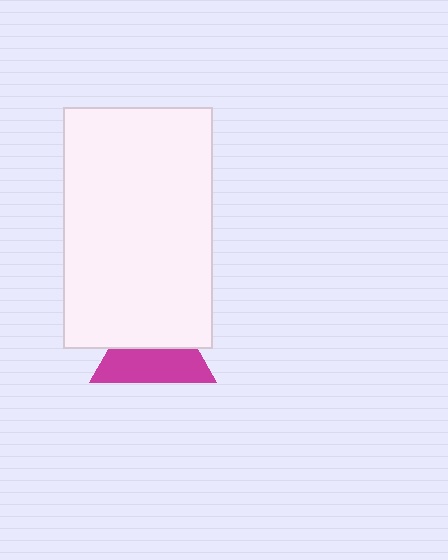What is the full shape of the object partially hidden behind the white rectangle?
The partially hidden object is a magenta triangle.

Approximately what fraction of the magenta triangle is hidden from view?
Roughly 49% of the magenta triangle is hidden behind the white rectangle.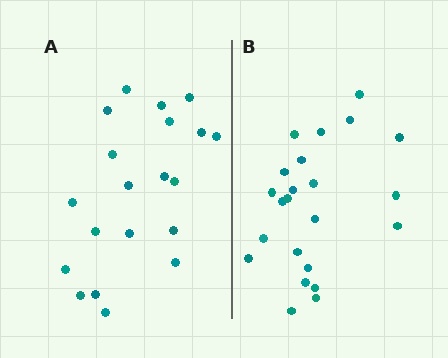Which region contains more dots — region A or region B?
Region B (the right region) has more dots.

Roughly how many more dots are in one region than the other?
Region B has just a few more — roughly 2 or 3 more dots than region A.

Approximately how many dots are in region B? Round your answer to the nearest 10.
About 20 dots. (The exact count is 23, which rounds to 20.)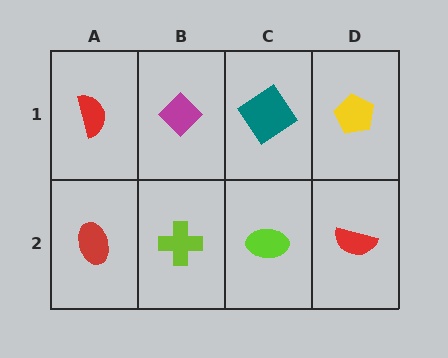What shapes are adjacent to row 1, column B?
A lime cross (row 2, column B), a red semicircle (row 1, column A), a teal diamond (row 1, column C).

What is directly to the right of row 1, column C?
A yellow pentagon.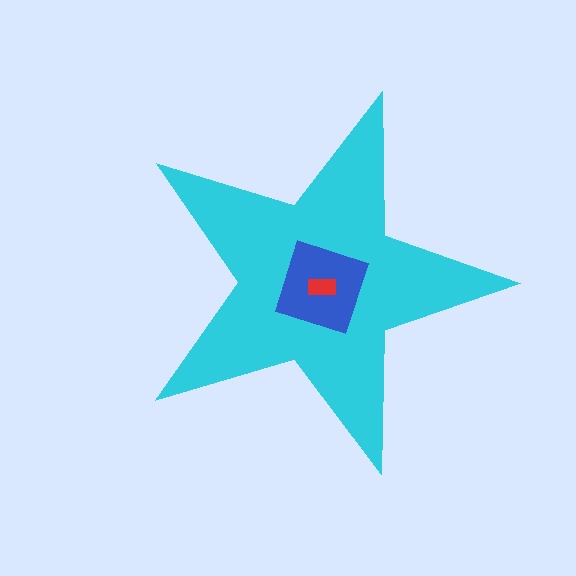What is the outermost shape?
The cyan star.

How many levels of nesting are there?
3.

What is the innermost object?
The red rectangle.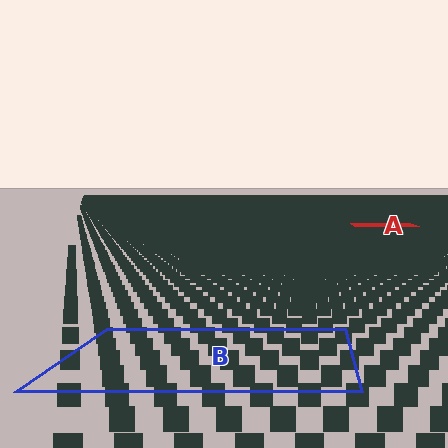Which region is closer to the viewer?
Region B is closer. The texture elements there are larger and more spread out.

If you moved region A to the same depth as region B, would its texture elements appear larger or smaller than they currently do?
They would appear larger. At a closer depth, the same texture elements are projected at a bigger on-screen size.